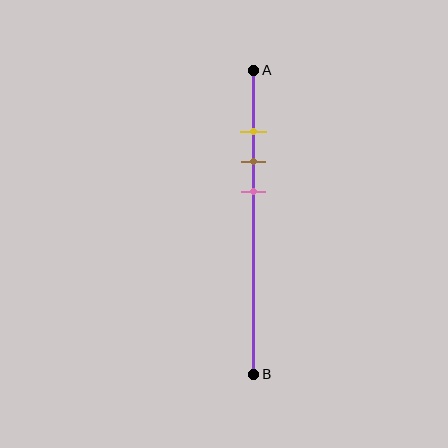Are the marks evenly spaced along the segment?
Yes, the marks are approximately evenly spaced.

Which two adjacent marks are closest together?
The yellow and brown marks are the closest adjacent pair.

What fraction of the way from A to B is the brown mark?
The brown mark is approximately 30% (0.3) of the way from A to B.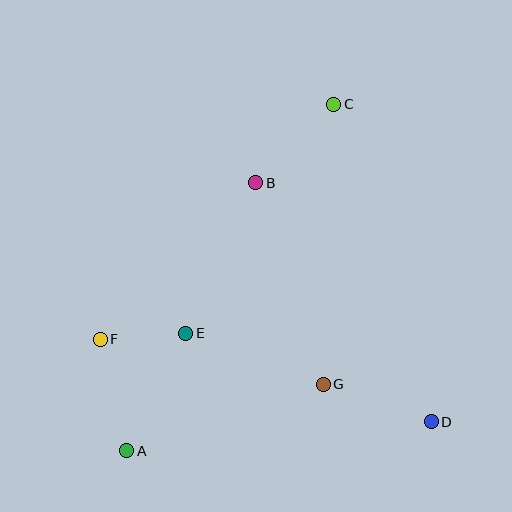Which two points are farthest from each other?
Points A and C are farthest from each other.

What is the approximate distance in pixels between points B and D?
The distance between B and D is approximately 297 pixels.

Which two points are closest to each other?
Points E and F are closest to each other.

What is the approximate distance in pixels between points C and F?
The distance between C and F is approximately 331 pixels.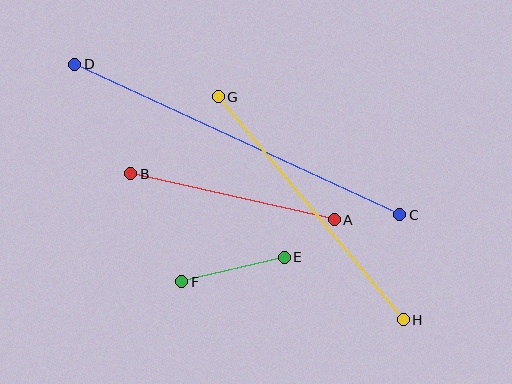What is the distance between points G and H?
The distance is approximately 290 pixels.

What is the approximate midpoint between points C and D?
The midpoint is at approximately (237, 140) pixels.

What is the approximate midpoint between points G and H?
The midpoint is at approximately (311, 208) pixels.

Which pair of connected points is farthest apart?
Points C and D are farthest apart.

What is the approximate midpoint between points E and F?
The midpoint is at approximately (233, 270) pixels.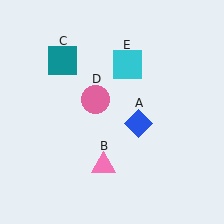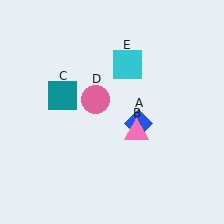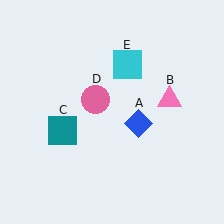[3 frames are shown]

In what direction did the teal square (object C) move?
The teal square (object C) moved down.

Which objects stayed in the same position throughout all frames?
Blue diamond (object A) and pink circle (object D) and cyan square (object E) remained stationary.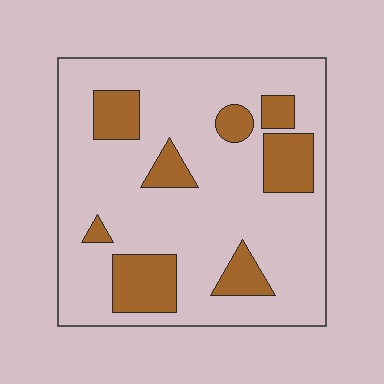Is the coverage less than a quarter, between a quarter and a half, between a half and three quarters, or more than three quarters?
Less than a quarter.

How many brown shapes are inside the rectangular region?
8.